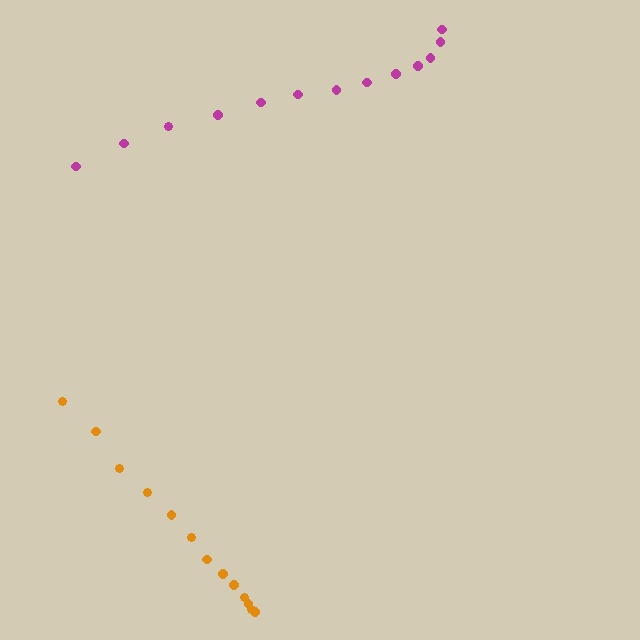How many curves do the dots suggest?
There are 2 distinct paths.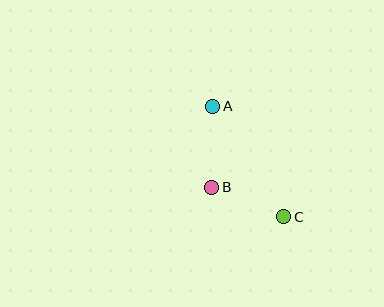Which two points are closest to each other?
Points B and C are closest to each other.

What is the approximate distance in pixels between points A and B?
The distance between A and B is approximately 81 pixels.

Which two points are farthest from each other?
Points A and C are farthest from each other.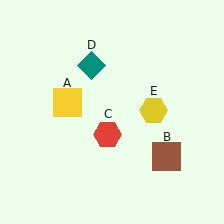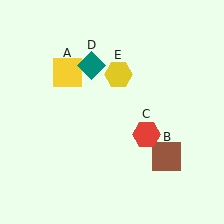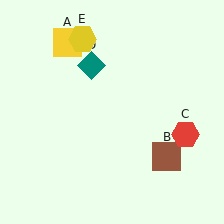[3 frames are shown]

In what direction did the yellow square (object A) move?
The yellow square (object A) moved up.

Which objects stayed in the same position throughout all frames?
Brown square (object B) and teal diamond (object D) remained stationary.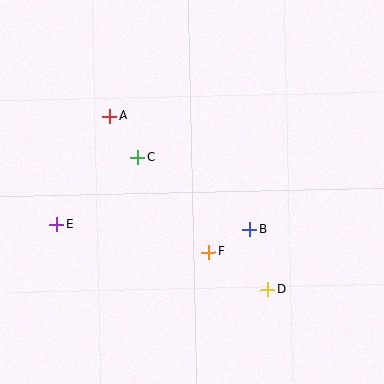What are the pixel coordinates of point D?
Point D is at (268, 290).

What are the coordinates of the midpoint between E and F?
The midpoint between E and F is at (133, 238).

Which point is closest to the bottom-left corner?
Point E is closest to the bottom-left corner.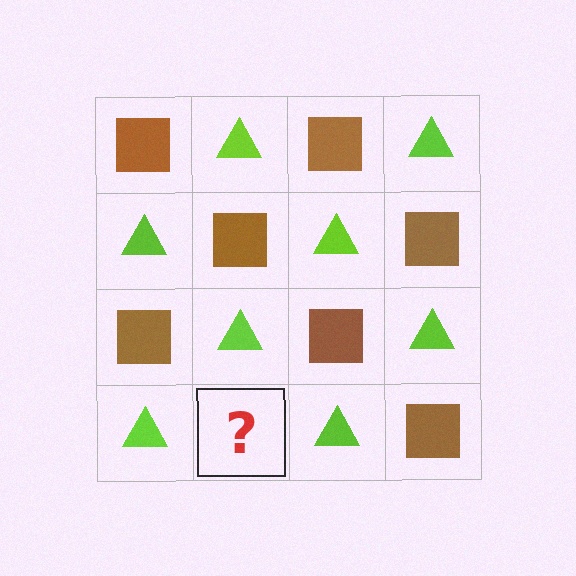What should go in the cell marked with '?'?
The missing cell should contain a brown square.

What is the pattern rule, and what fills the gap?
The rule is that it alternates brown square and lime triangle in a checkerboard pattern. The gap should be filled with a brown square.